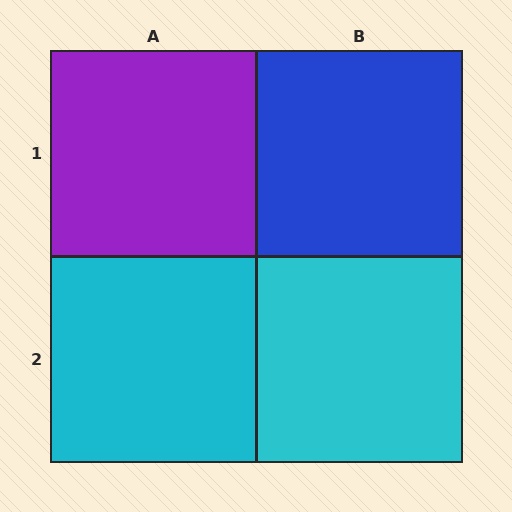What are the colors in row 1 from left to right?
Purple, blue.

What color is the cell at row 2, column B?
Cyan.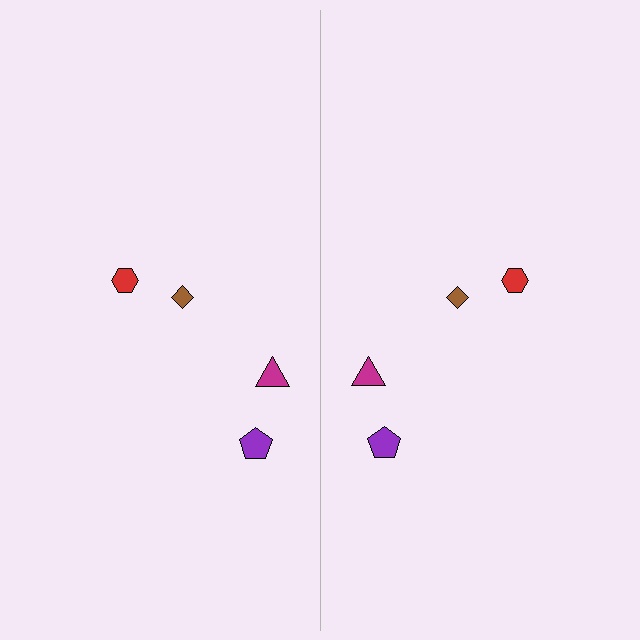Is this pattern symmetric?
Yes, this pattern has bilateral (reflection) symmetry.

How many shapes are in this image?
There are 8 shapes in this image.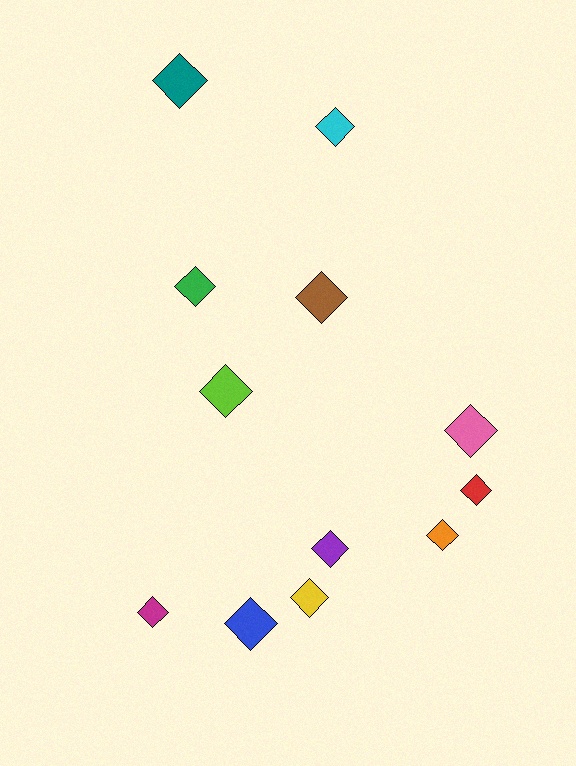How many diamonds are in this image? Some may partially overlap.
There are 12 diamonds.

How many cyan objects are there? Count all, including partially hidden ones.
There is 1 cyan object.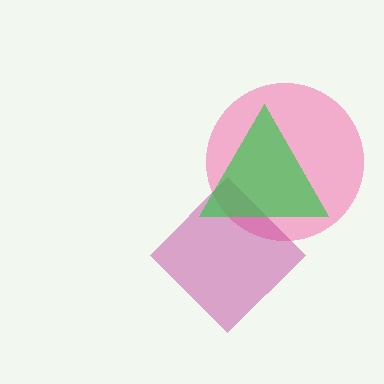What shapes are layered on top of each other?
The layered shapes are: a pink circle, a magenta diamond, a green triangle.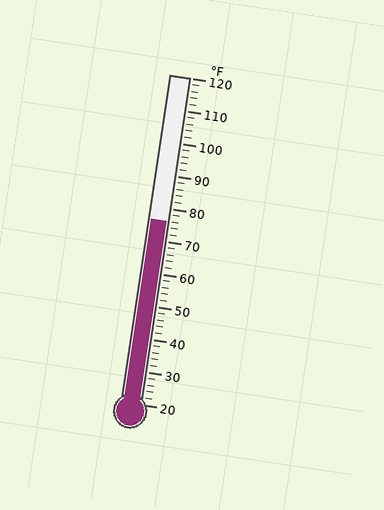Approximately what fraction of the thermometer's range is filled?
The thermometer is filled to approximately 55% of its range.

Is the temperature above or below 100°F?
The temperature is below 100°F.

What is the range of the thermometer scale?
The thermometer scale ranges from 20°F to 120°F.